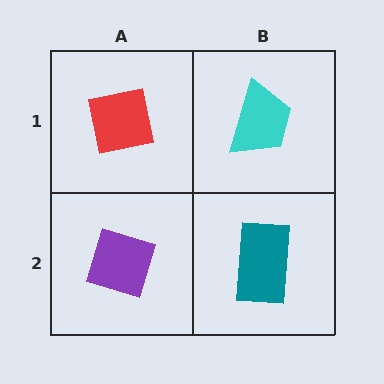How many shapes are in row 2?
2 shapes.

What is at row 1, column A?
A red square.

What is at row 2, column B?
A teal rectangle.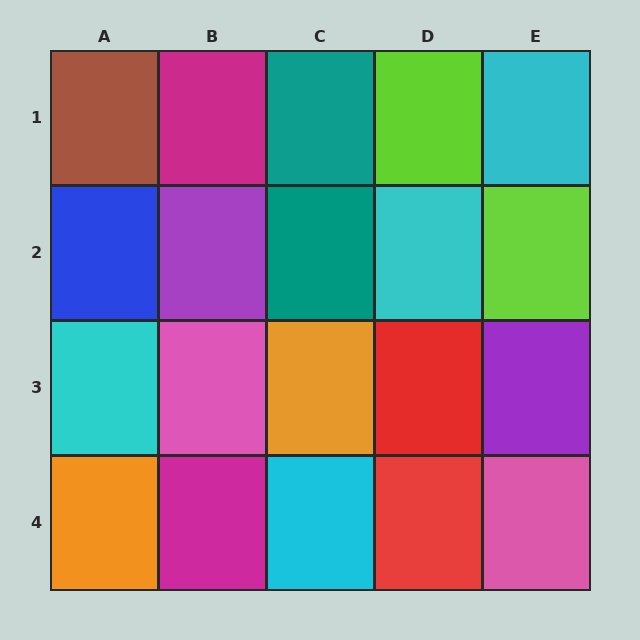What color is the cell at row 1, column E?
Cyan.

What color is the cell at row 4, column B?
Magenta.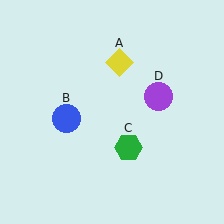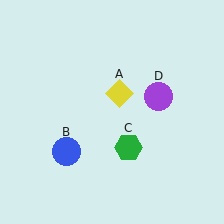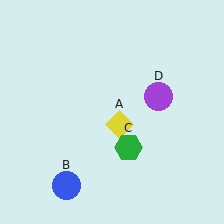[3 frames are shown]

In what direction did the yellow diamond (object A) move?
The yellow diamond (object A) moved down.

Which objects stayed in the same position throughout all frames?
Green hexagon (object C) and purple circle (object D) remained stationary.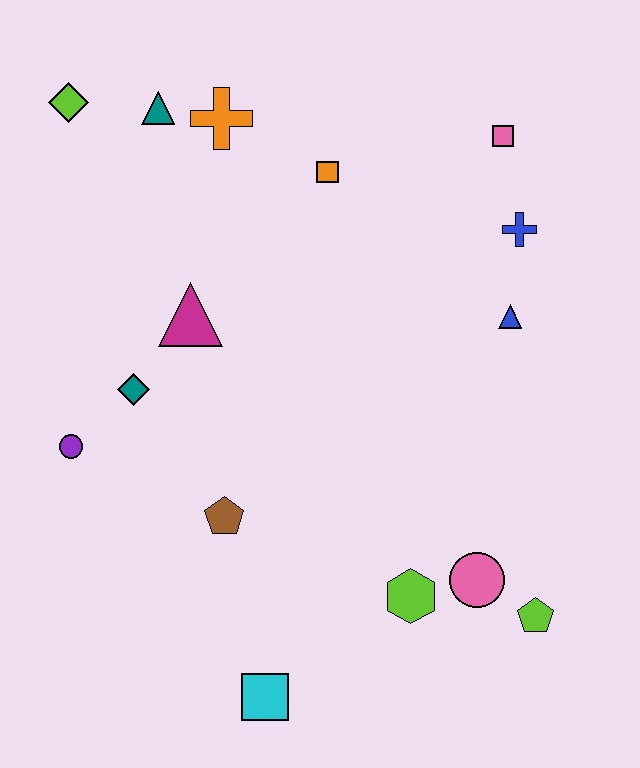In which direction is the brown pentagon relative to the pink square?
The brown pentagon is below the pink square.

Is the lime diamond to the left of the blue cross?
Yes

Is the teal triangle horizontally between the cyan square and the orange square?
No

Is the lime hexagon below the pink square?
Yes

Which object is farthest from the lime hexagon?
The lime diamond is farthest from the lime hexagon.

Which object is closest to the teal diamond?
The purple circle is closest to the teal diamond.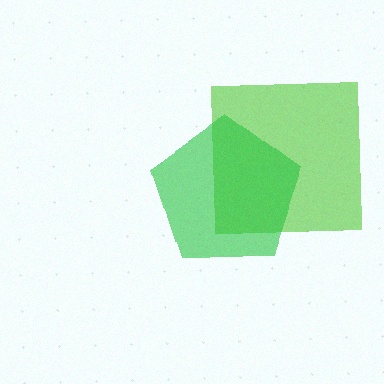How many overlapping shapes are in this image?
There are 2 overlapping shapes in the image.